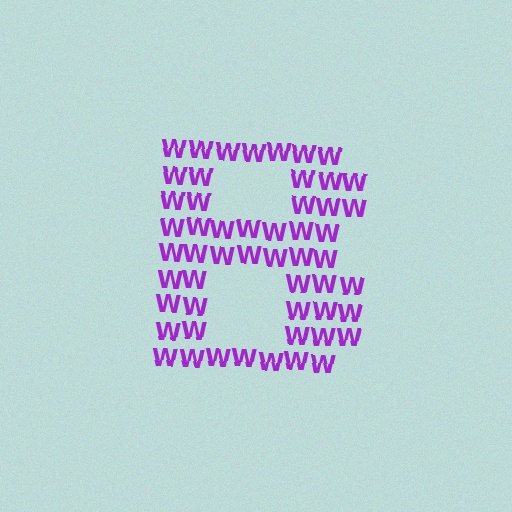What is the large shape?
The large shape is the letter B.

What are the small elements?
The small elements are letter W's.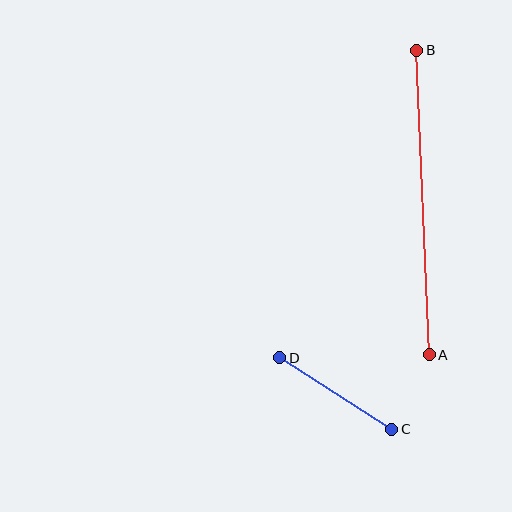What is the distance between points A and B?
The distance is approximately 305 pixels.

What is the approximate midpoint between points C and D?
The midpoint is at approximately (336, 393) pixels.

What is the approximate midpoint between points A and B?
The midpoint is at approximately (423, 203) pixels.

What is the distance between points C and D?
The distance is approximately 133 pixels.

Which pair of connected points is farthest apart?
Points A and B are farthest apart.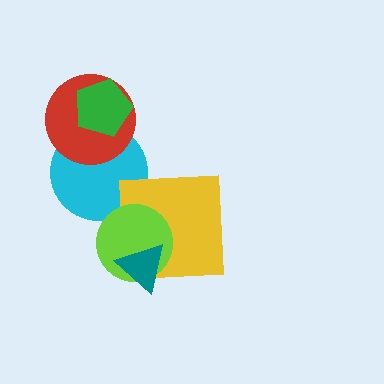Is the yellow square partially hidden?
Yes, it is partially covered by another shape.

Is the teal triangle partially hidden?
No, no other shape covers it.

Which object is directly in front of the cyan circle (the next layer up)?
The red circle is directly in front of the cyan circle.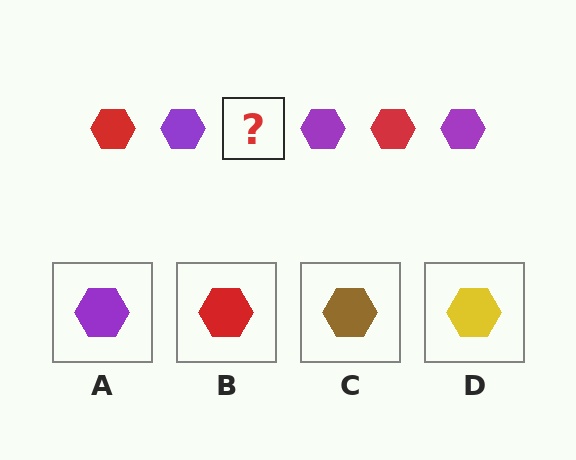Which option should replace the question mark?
Option B.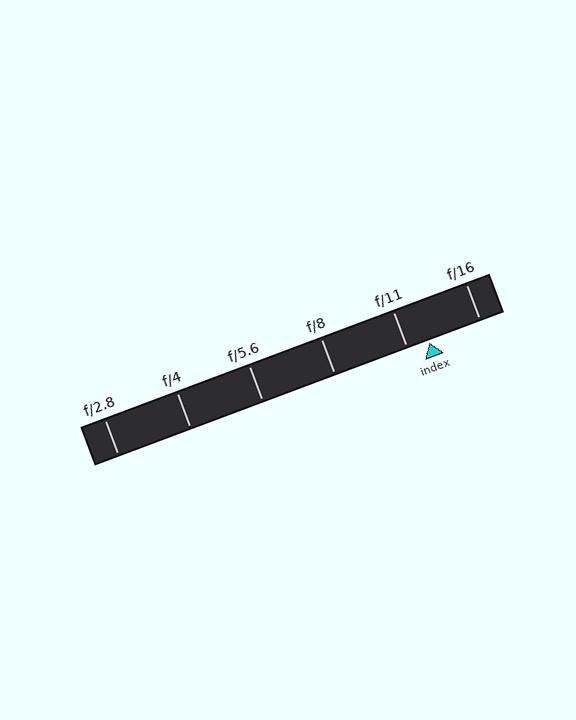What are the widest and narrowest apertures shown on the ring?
The widest aperture shown is f/2.8 and the narrowest is f/16.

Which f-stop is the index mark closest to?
The index mark is closest to f/11.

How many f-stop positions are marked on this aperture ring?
There are 6 f-stop positions marked.